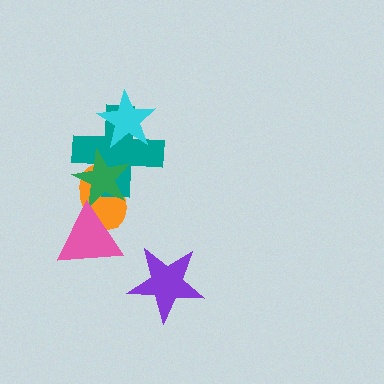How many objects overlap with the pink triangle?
2 objects overlap with the pink triangle.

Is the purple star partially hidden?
No, no other shape covers it.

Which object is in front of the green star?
The pink triangle is in front of the green star.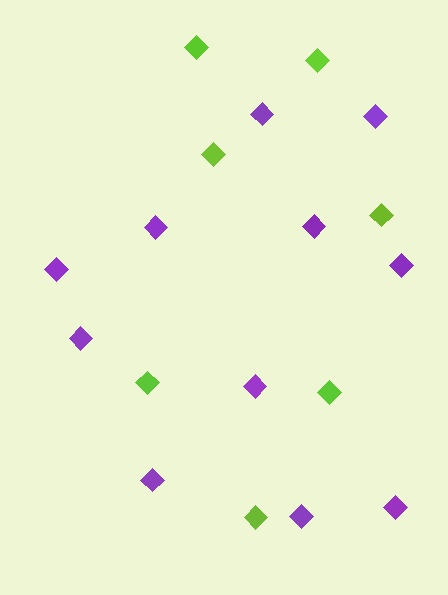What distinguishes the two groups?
There are 2 groups: one group of purple diamonds (11) and one group of lime diamonds (7).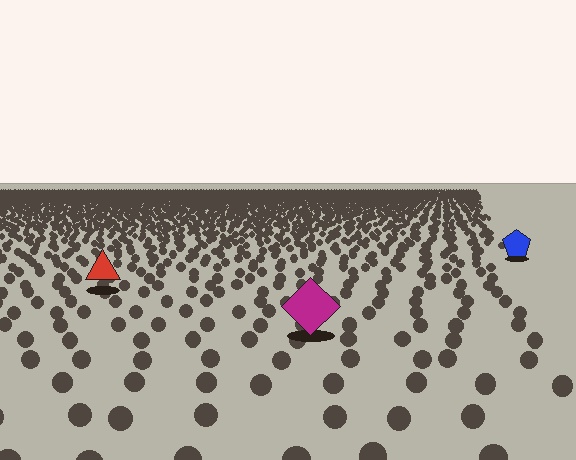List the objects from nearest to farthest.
From nearest to farthest: the magenta diamond, the red triangle, the blue pentagon.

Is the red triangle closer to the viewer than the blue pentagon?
Yes. The red triangle is closer — you can tell from the texture gradient: the ground texture is coarser near it.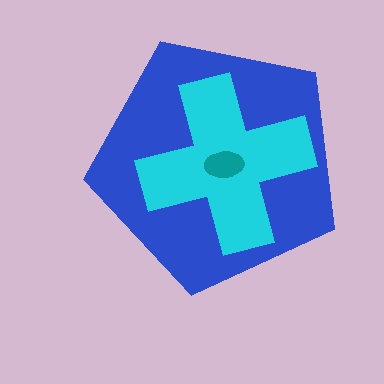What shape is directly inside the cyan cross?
The teal ellipse.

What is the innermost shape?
The teal ellipse.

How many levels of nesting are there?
3.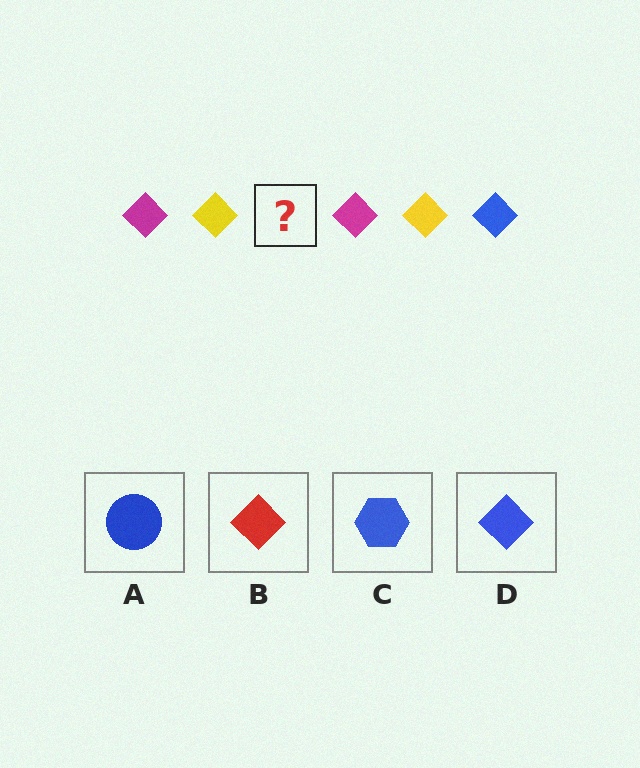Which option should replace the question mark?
Option D.